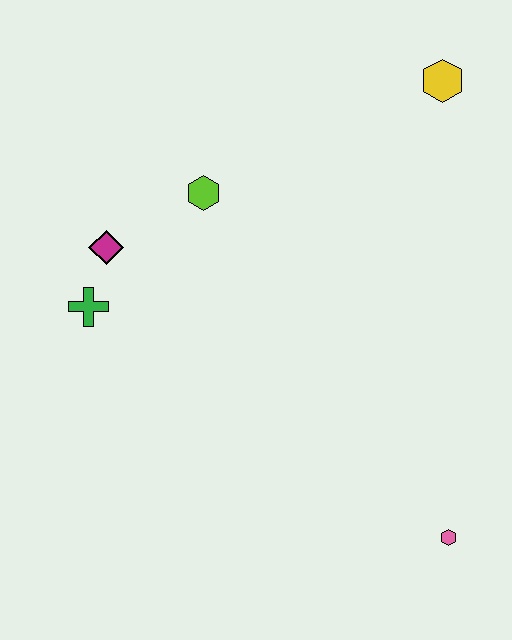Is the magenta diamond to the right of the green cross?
Yes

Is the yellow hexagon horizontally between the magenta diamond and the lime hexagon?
No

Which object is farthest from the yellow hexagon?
The pink hexagon is farthest from the yellow hexagon.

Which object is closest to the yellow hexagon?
The lime hexagon is closest to the yellow hexagon.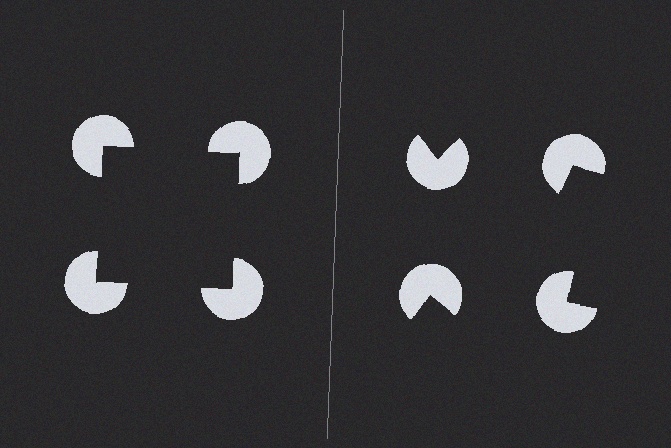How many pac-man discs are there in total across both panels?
8 — 4 on each side.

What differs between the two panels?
The pac-man discs are positioned identically on both sides; only the wedge orientations differ. On the left they align to a square; on the right they are misaligned.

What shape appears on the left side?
An illusory square.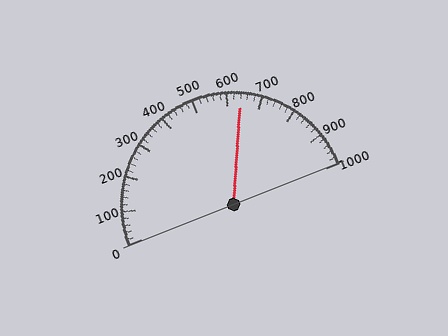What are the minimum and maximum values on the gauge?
The gauge ranges from 0 to 1000.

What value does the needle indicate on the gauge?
The needle indicates approximately 640.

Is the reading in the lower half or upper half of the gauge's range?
The reading is in the upper half of the range (0 to 1000).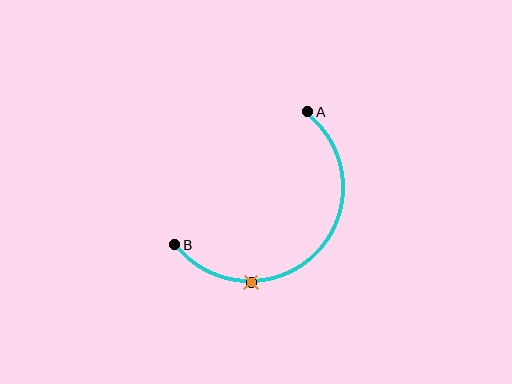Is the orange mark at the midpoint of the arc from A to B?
No. The orange mark lies on the arc but is closer to endpoint B. The arc midpoint would be at the point on the curve equidistant along the arc from both A and B.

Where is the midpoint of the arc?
The arc midpoint is the point on the curve farthest from the straight line joining A and B. It sits below and to the right of that line.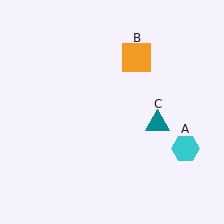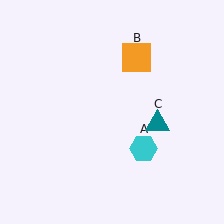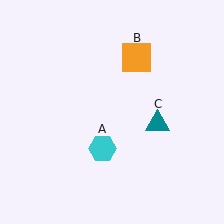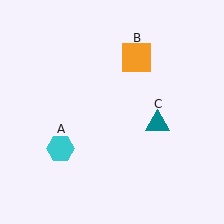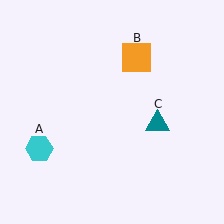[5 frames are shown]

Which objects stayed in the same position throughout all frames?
Orange square (object B) and teal triangle (object C) remained stationary.